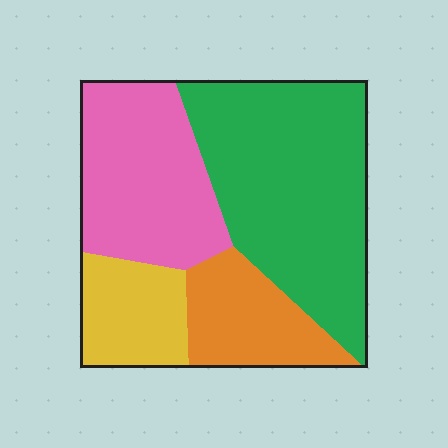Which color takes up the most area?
Green, at roughly 45%.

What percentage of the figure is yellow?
Yellow covers roughly 15% of the figure.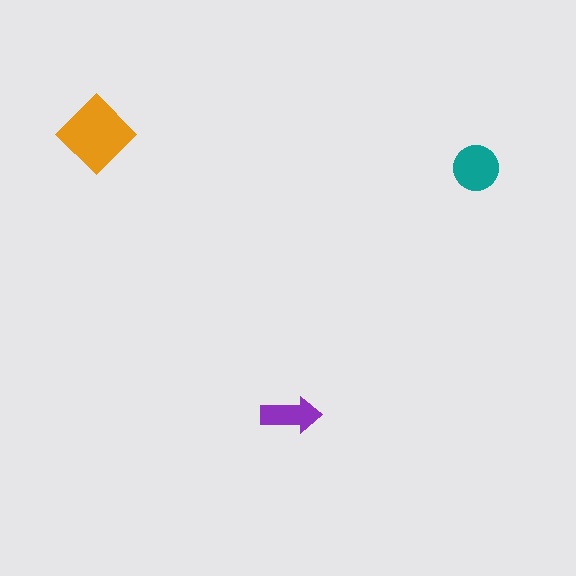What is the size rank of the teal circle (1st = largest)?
2nd.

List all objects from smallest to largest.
The purple arrow, the teal circle, the orange diamond.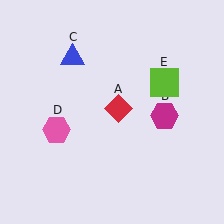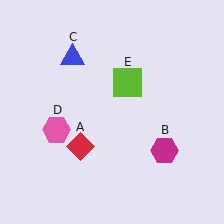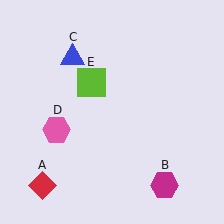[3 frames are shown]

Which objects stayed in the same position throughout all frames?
Blue triangle (object C) and pink hexagon (object D) remained stationary.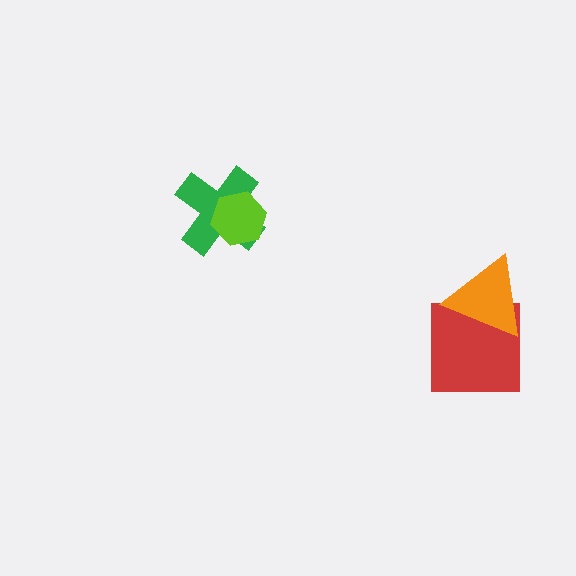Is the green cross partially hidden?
Yes, it is partially covered by another shape.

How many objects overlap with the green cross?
1 object overlaps with the green cross.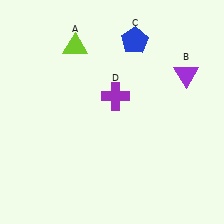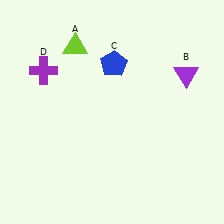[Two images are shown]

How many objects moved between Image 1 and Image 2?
2 objects moved between the two images.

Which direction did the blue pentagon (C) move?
The blue pentagon (C) moved down.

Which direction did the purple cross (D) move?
The purple cross (D) moved left.